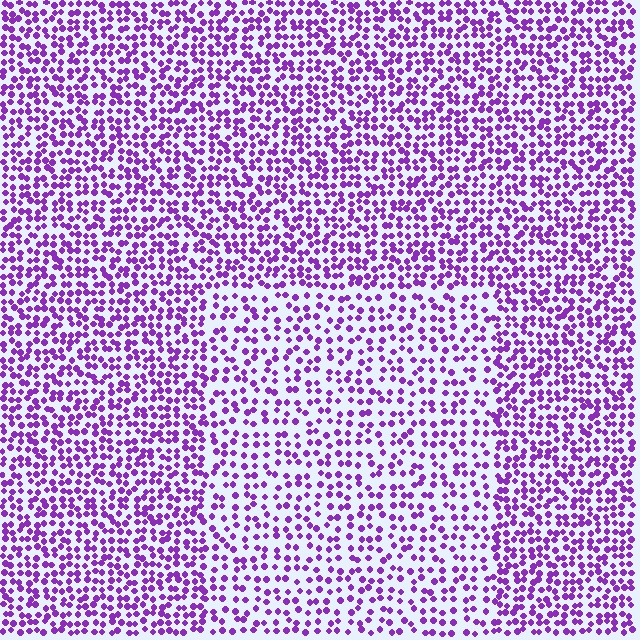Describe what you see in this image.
The image contains small purple elements arranged at two different densities. A rectangle-shaped region is visible where the elements are less densely packed than the surrounding area.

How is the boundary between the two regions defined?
The boundary is defined by a change in element density (approximately 1.6x ratio). All elements are the same color, size, and shape.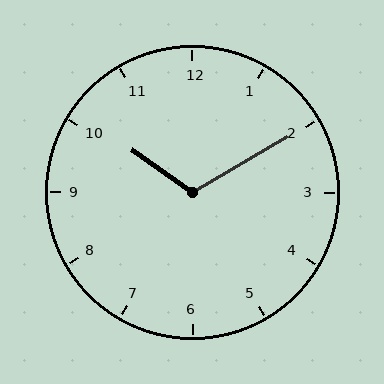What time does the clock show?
10:10.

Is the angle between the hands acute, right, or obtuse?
It is obtuse.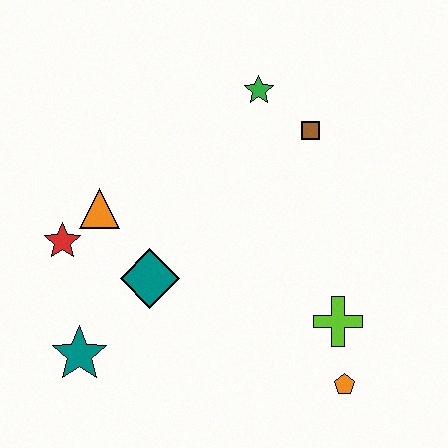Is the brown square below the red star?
No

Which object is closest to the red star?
The orange triangle is closest to the red star.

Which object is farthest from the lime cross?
The red star is farthest from the lime cross.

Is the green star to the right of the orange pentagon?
No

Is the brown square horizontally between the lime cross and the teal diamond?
Yes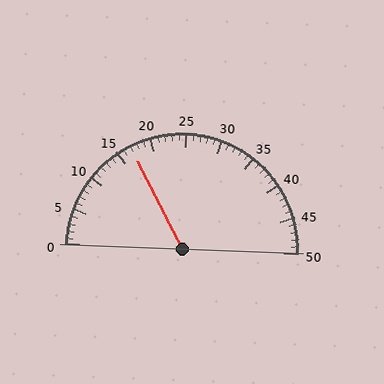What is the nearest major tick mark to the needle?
The nearest major tick mark is 15.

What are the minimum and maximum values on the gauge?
The gauge ranges from 0 to 50.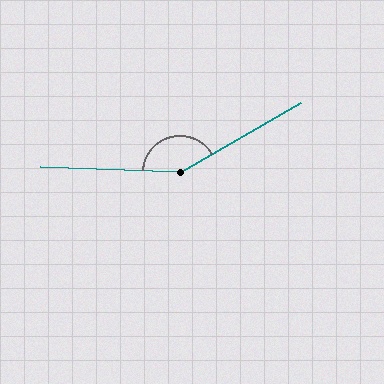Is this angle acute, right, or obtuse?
It is obtuse.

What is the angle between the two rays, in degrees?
Approximately 148 degrees.